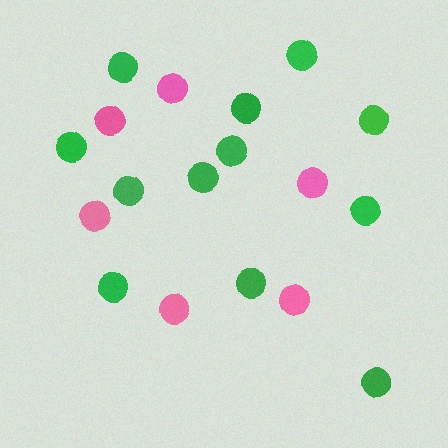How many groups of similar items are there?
There are 2 groups: one group of pink circles (6) and one group of green circles (12).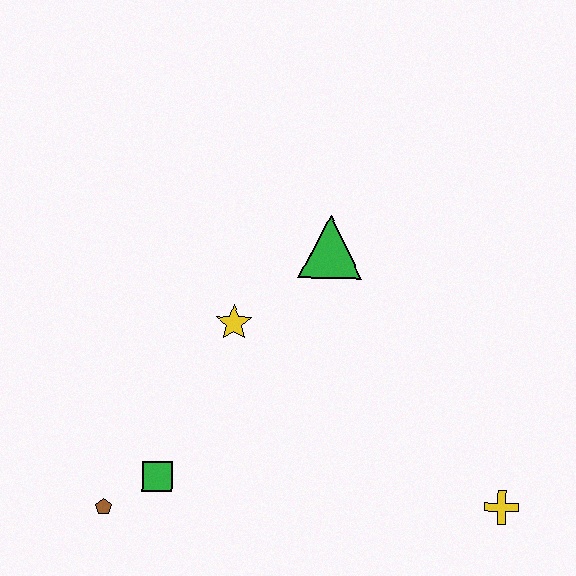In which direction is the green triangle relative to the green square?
The green triangle is above the green square.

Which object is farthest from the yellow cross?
The brown pentagon is farthest from the yellow cross.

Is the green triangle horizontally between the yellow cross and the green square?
Yes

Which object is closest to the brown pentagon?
The green square is closest to the brown pentagon.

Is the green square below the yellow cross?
No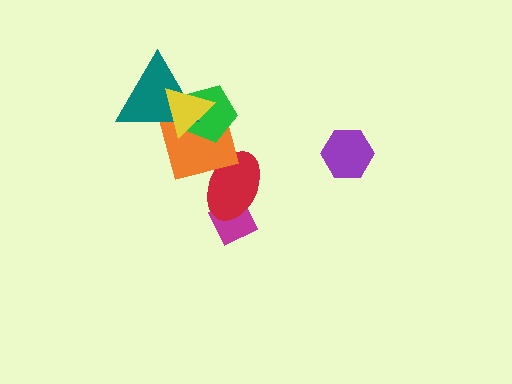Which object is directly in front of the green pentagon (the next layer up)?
The teal triangle is directly in front of the green pentagon.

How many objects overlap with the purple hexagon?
0 objects overlap with the purple hexagon.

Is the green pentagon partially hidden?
Yes, it is partially covered by another shape.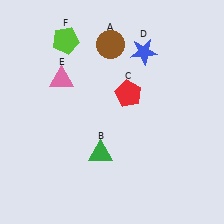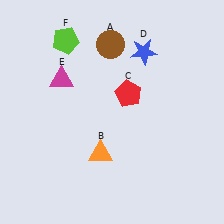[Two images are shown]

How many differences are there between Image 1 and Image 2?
There are 2 differences between the two images.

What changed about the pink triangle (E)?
In Image 1, E is pink. In Image 2, it changed to magenta.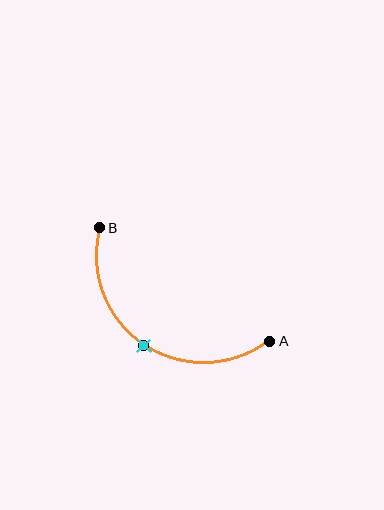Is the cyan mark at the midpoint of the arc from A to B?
Yes. The cyan mark lies on the arc at equal arc-length from both A and B — it is the arc midpoint.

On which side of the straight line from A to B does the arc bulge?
The arc bulges below the straight line connecting A and B.